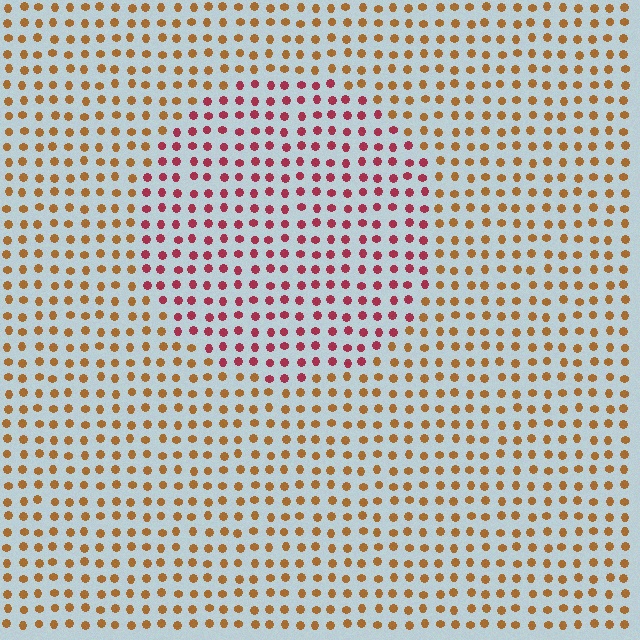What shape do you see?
I see a circle.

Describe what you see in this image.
The image is filled with small brown elements in a uniform arrangement. A circle-shaped region is visible where the elements are tinted to a slightly different hue, forming a subtle color boundary.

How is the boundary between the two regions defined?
The boundary is defined purely by a slight shift in hue (about 46 degrees). Spacing, size, and orientation are identical on both sides.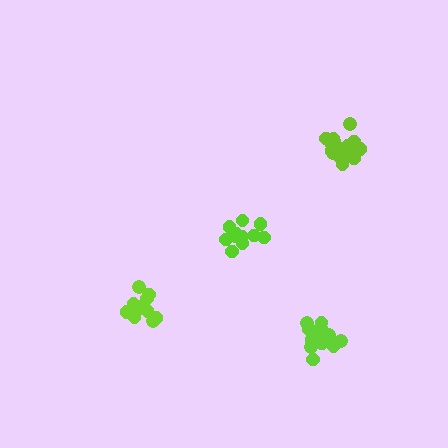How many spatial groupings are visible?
There are 4 spatial groupings.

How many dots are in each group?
Group 1: 13 dots, Group 2: 11 dots, Group 3: 16 dots, Group 4: 17 dots (57 total).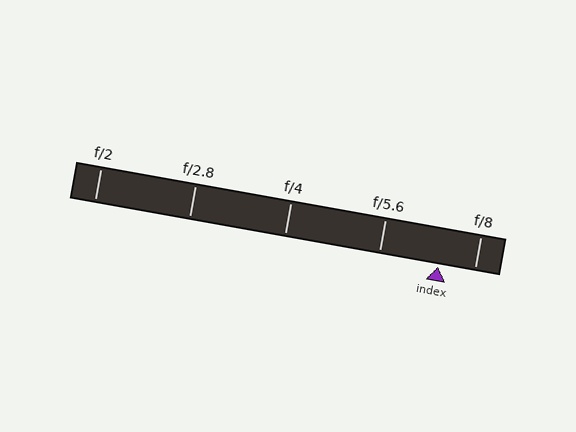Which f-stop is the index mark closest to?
The index mark is closest to f/8.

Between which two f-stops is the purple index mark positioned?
The index mark is between f/5.6 and f/8.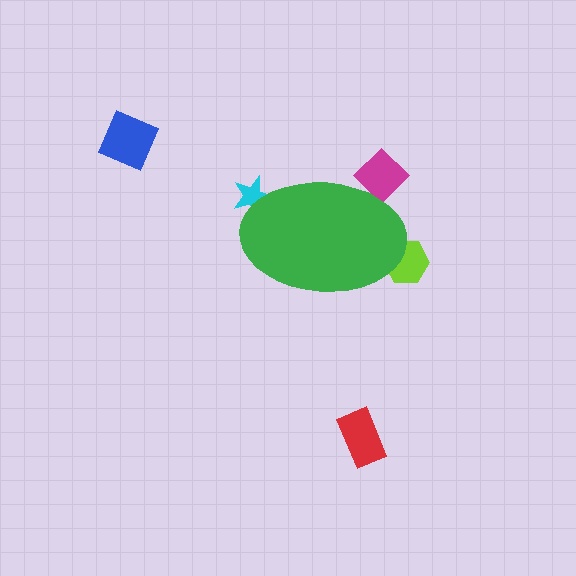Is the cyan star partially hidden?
Yes, the cyan star is partially hidden behind the green ellipse.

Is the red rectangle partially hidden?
No, the red rectangle is fully visible.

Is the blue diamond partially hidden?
No, the blue diamond is fully visible.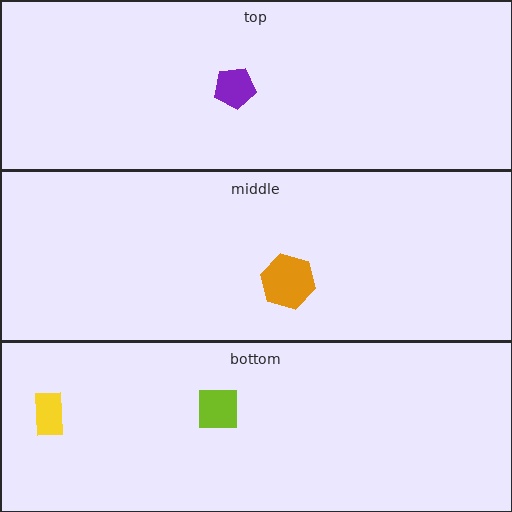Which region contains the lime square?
The bottom region.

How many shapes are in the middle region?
1.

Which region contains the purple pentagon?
The top region.